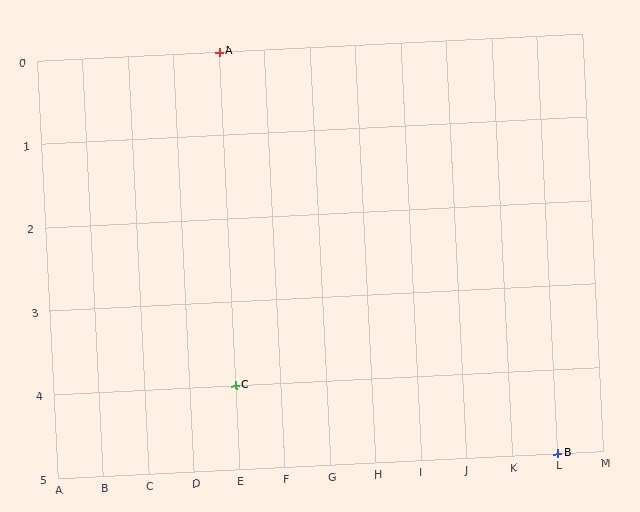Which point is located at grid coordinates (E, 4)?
Point C is at (E, 4).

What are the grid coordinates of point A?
Point A is at grid coordinates (E, 0).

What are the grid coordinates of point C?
Point C is at grid coordinates (E, 4).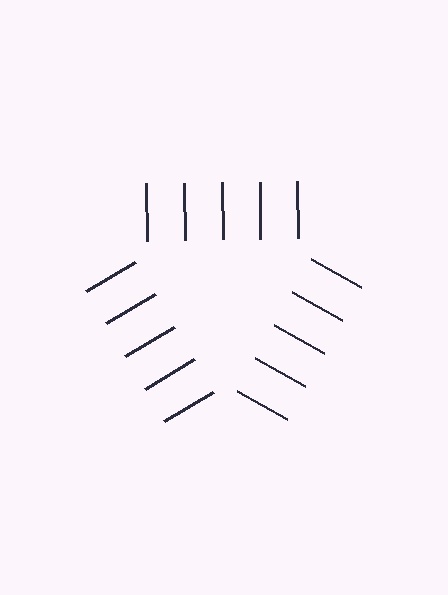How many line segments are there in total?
15 — 5 along each of the 3 edges.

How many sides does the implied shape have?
3 sides — the line-ends trace a triangle.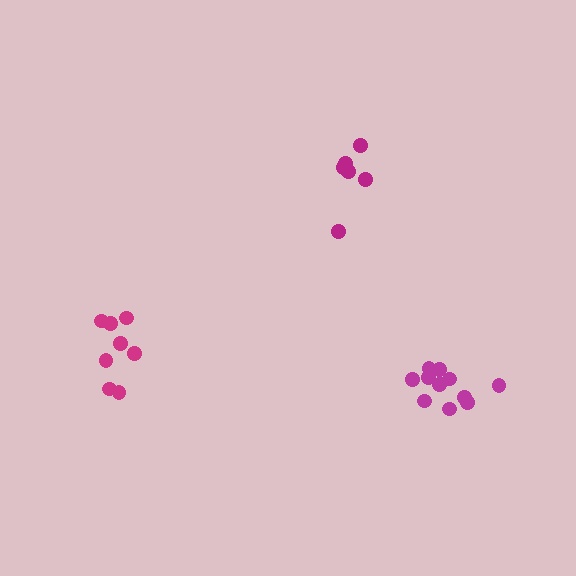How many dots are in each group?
Group 1: 8 dots, Group 2: 11 dots, Group 3: 6 dots (25 total).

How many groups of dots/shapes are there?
There are 3 groups.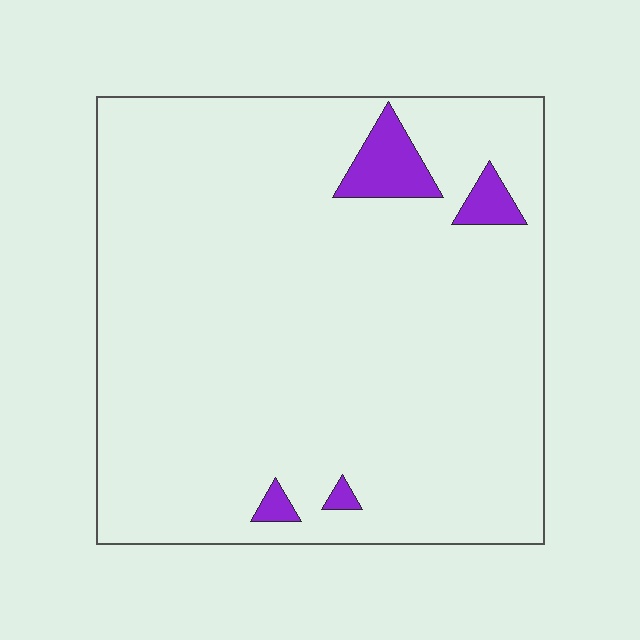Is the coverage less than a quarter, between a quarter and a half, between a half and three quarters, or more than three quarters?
Less than a quarter.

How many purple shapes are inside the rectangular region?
4.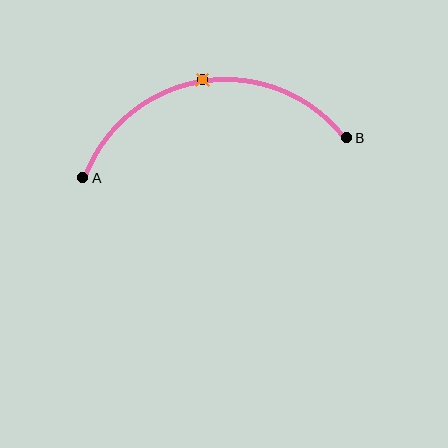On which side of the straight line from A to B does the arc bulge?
The arc bulges above the straight line connecting A and B.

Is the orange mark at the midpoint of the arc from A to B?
Yes. The orange mark lies on the arc at equal arc-length from both A and B — it is the arc midpoint.